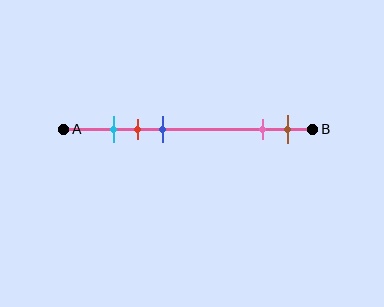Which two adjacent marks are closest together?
The cyan and red marks are the closest adjacent pair.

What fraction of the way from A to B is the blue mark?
The blue mark is approximately 40% (0.4) of the way from A to B.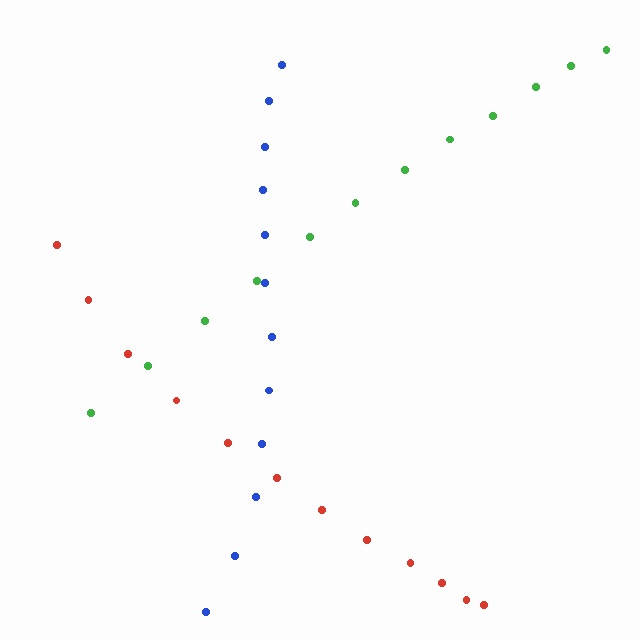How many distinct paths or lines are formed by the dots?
There are 3 distinct paths.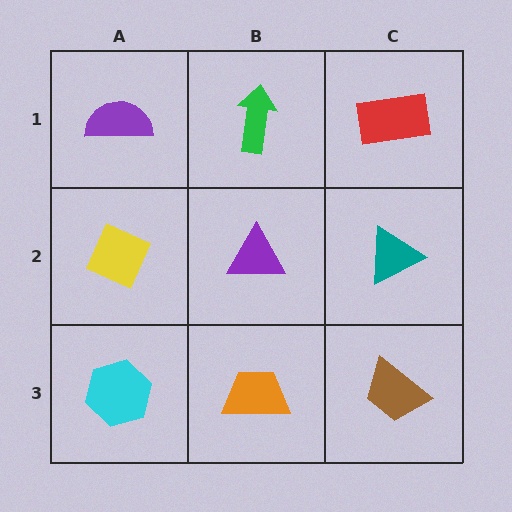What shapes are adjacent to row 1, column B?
A purple triangle (row 2, column B), a purple semicircle (row 1, column A), a red rectangle (row 1, column C).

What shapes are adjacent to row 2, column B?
A green arrow (row 1, column B), an orange trapezoid (row 3, column B), a yellow diamond (row 2, column A), a teal triangle (row 2, column C).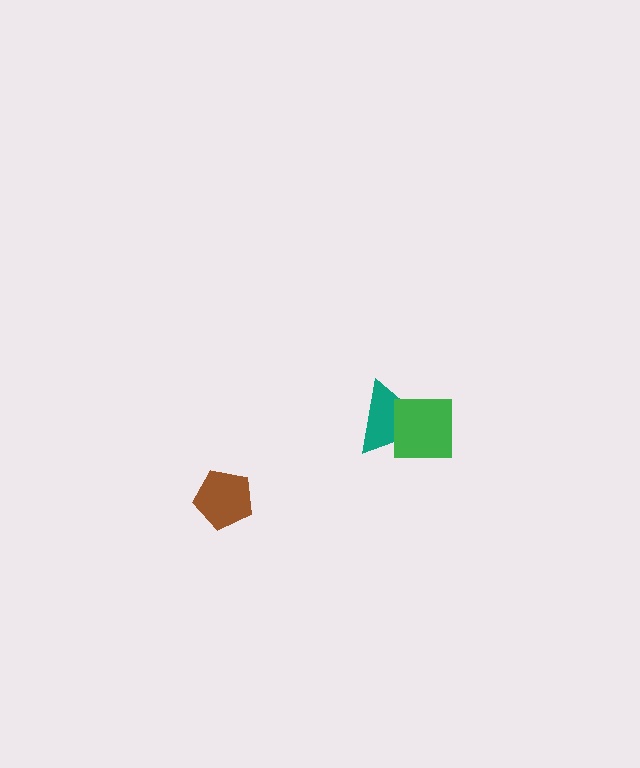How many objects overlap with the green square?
1 object overlaps with the green square.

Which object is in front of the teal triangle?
The green square is in front of the teal triangle.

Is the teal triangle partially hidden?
Yes, it is partially covered by another shape.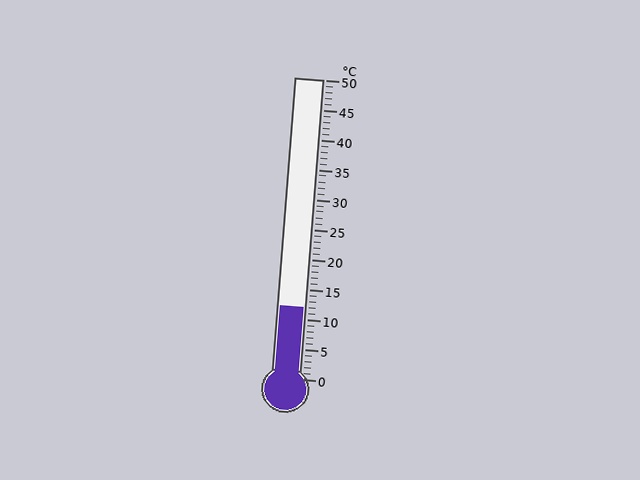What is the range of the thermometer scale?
The thermometer scale ranges from 0°C to 50°C.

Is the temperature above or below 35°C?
The temperature is below 35°C.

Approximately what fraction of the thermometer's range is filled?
The thermometer is filled to approximately 25% of its range.